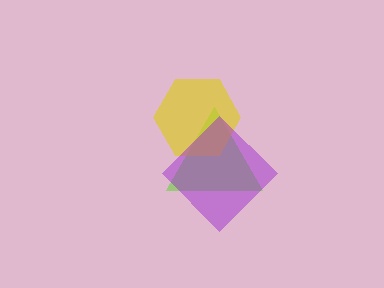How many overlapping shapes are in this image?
There are 3 overlapping shapes in the image.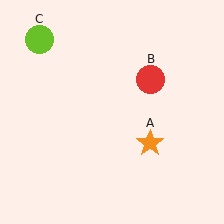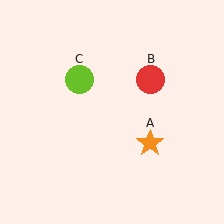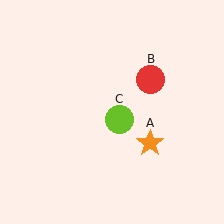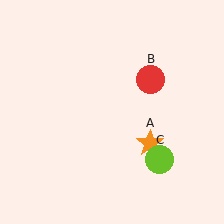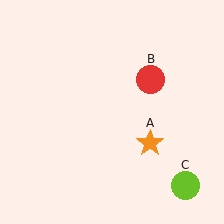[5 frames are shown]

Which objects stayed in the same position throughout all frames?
Orange star (object A) and red circle (object B) remained stationary.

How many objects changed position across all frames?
1 object changed position: lime circle (object C).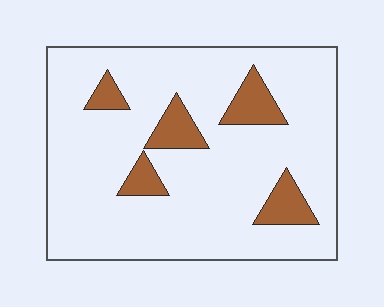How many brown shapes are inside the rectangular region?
5.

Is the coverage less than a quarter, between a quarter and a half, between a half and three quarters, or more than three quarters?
Less than a quarter.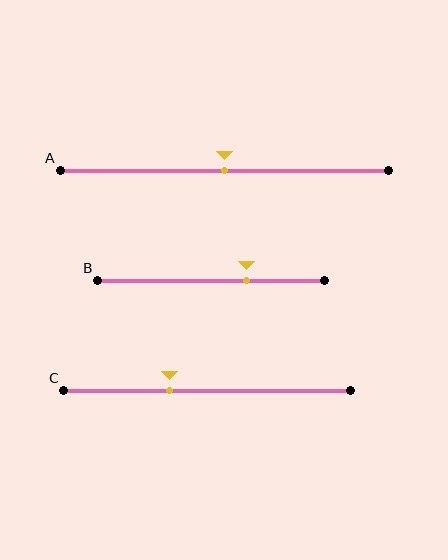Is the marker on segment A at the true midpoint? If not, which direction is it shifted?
Yes, the marker on segment A is at the true midpoint.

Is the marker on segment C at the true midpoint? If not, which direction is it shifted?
No, the marker on segment C is shifted to the left by about 13% of the segment length.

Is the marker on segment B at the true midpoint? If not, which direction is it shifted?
No, the marker on segment B is shifted to the right by about 16% of the segment length.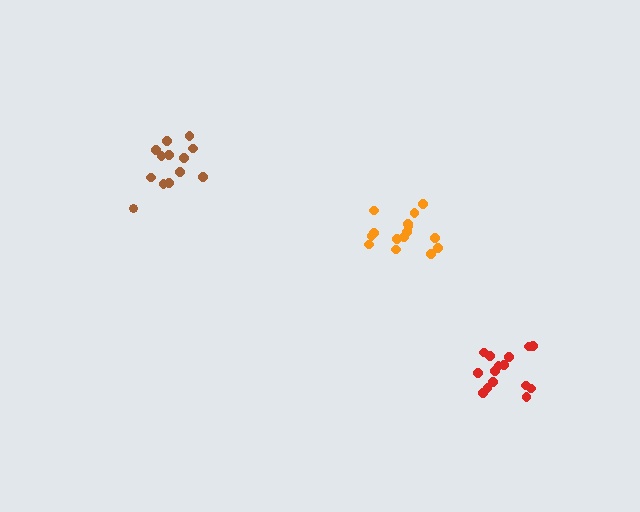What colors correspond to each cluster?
The clusters are colored: brown, orange, red.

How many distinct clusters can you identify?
There are 3 distinct clusters.